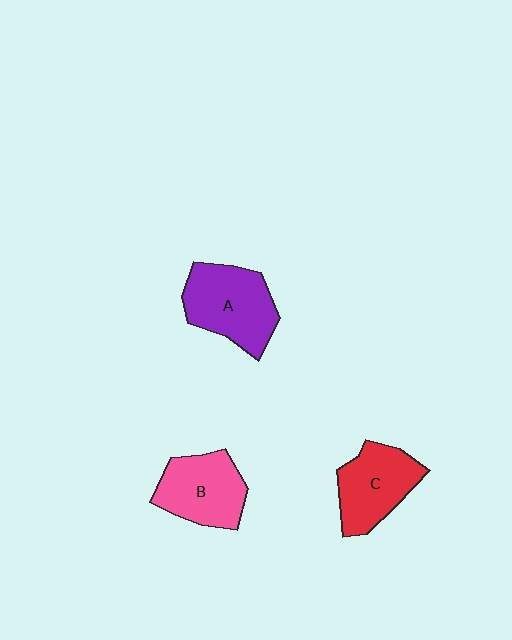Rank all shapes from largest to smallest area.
From largest to smallest: A (purple), B (pink), C (red).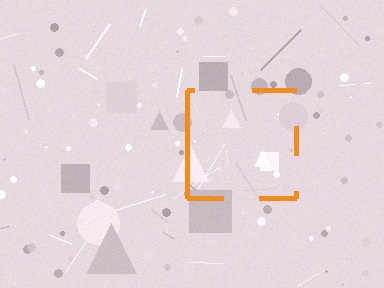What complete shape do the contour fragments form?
The contour fragments form a square.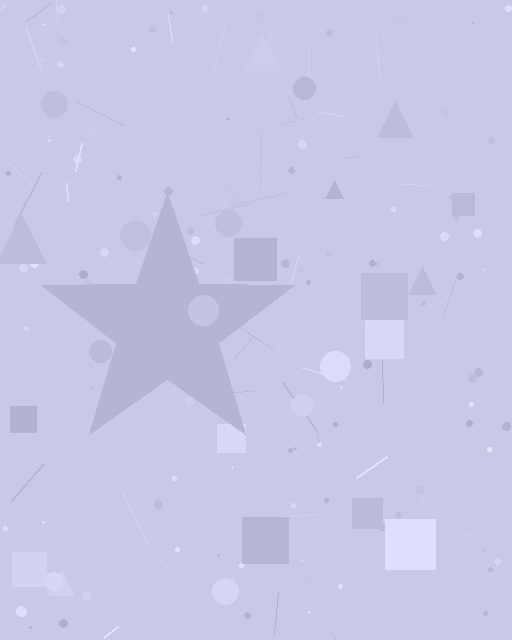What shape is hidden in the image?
A star is hidden in the image.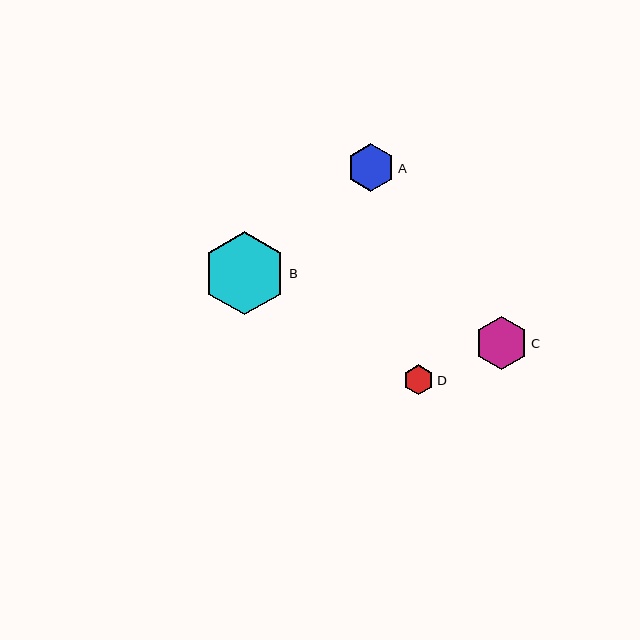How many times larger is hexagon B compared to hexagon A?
Hexagon B is approximately 1.7 times the size of hexagon A.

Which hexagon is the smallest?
Hexagon D is the smallest with a size of approximately 30 pixels.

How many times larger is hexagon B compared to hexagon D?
Hexagon B is approximately 2.8 times the size of hexagon D.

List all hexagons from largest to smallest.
From largest to smallest: B, C, A, D.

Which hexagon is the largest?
Hexagon B is the largest with a size of approximately 83 pixels.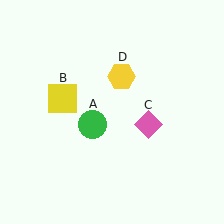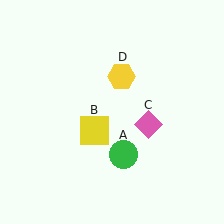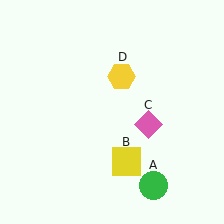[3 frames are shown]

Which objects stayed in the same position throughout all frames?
Pink diamond (object C) and yellow hexagon (object D) remained stationary.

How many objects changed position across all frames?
2 objects changed position: green circle (object A), yellow square (object B).